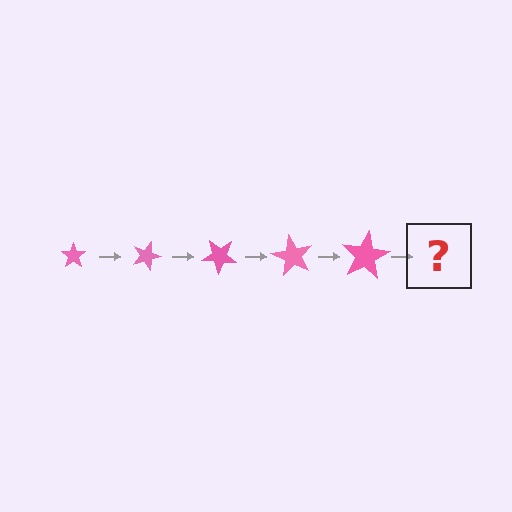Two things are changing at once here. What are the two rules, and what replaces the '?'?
The two rules are that the star grows larger each step and it rotates 20 degrees each step. The '?' should be a star, larger than the previous one and rotated 100 degrees from the start.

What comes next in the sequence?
The next element should be a star, larger than the previous one and rotated 100 degrees from the start.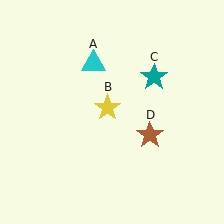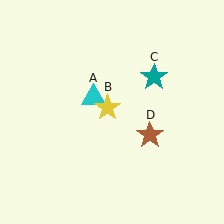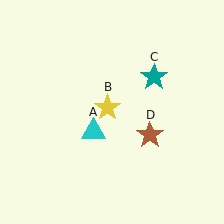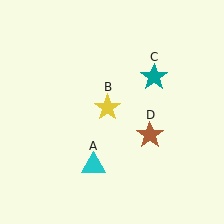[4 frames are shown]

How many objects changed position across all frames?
1 object changed position: cyan triangle (object A).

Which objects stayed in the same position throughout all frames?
Yellow star (object B) and teal star (object C) and brown star (object D) remained stationary.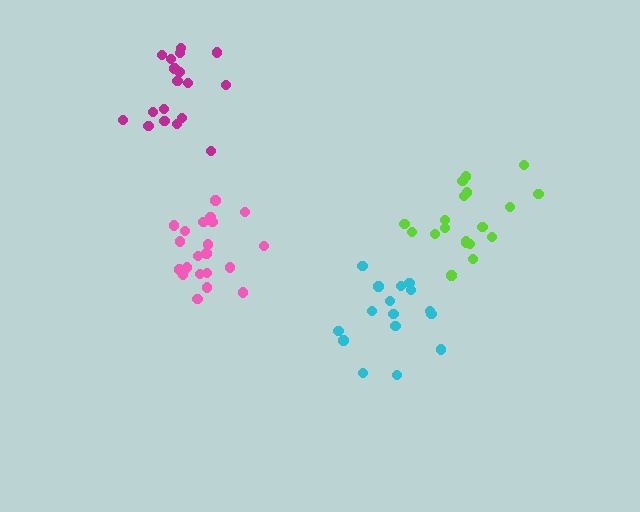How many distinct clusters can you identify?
There are 4 distinct clusters.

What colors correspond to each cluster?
The clusters are colored: lime, magenta, pink, cyan.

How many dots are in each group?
Group 1: 19 dots, Group 2: 18 dots, Group 3: 21 dots, Group 4: 16 dots (74 total).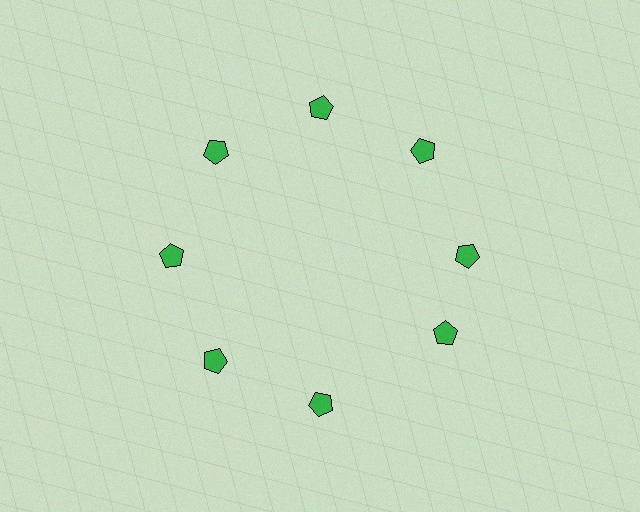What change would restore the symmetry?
The symmetry would be restored by rotating it back into even spacing with its neighbors so that all 8 pentagons sit at equal angles and equal distance from the center.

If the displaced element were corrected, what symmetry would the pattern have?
It would have 8-fold rotational symmetry — the pattern would map onto itself every 45 degrees.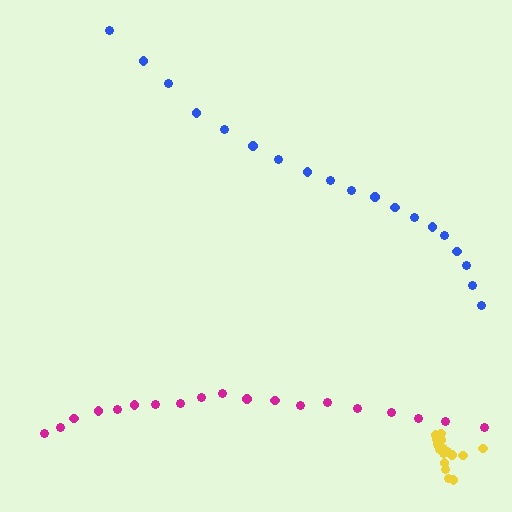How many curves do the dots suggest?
There are 3 distinct paths.